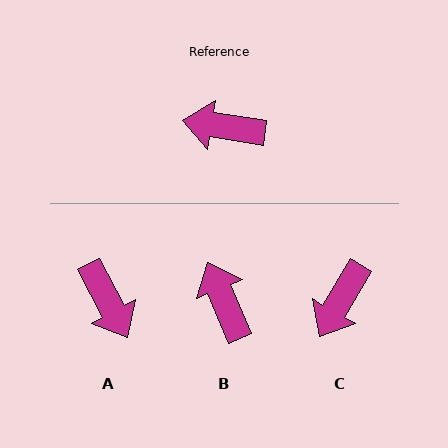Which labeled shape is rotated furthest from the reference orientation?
A, about 127 degrees away.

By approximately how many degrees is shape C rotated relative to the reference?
Approximately 68 degrees counter-clockwise.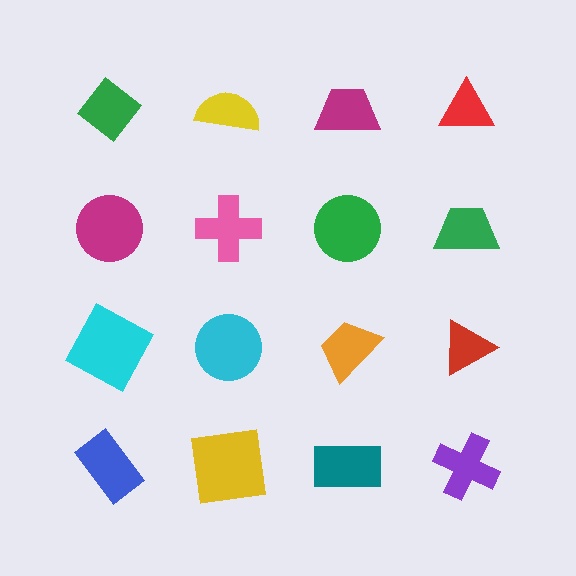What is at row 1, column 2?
A yellow semicircle.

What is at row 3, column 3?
An orange trapezoid.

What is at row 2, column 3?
A green circle.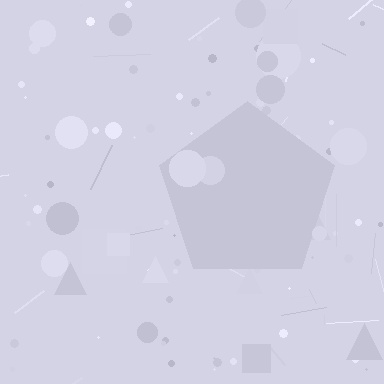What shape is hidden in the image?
A pentagon is hidden in the image.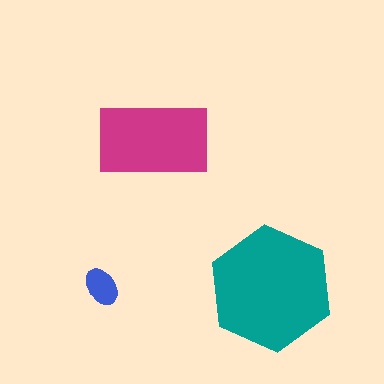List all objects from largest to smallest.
The teal hexagon, the magenta rectangle, the blue ellipse.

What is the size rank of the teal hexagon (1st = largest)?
1st.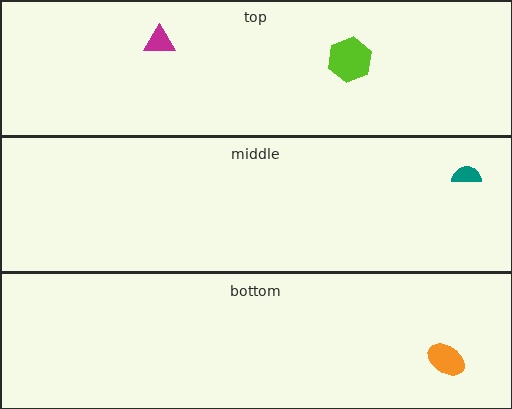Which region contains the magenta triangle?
The top region.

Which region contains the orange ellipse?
The bottom region.